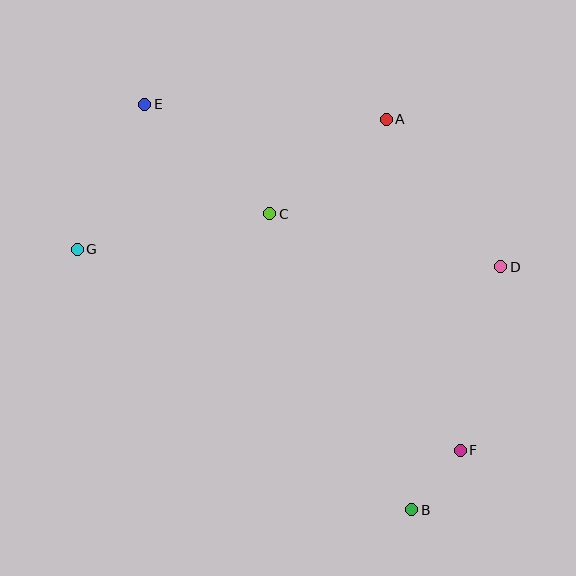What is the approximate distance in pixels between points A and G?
The distance between A and G is approximately 335 pixels.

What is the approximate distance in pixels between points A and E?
The distance between A and E is approximately 242 pixels.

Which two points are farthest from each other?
Points B and E are farthest from each other.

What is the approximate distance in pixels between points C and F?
The distance between C and F is approximately 304 pixels.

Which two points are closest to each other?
Points B and F are closest to each other.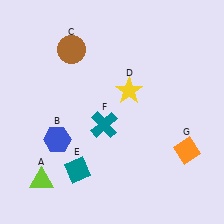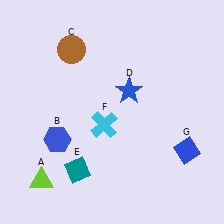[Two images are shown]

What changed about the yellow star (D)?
In Image 1, D is yellow. In Image 2, it changed to blue.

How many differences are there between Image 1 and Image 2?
There are 3 differences between the two images.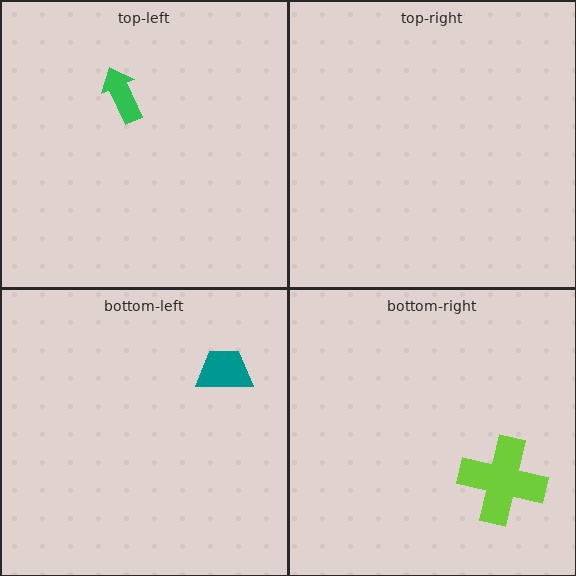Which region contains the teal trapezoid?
The bottom-left region.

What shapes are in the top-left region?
The green arrow.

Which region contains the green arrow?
The top-left region.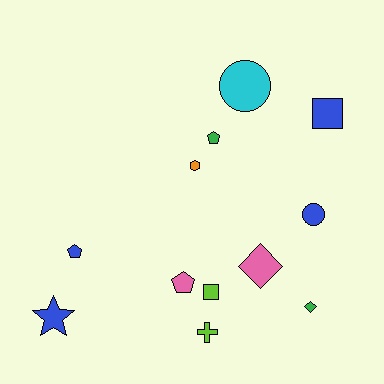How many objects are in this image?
There are 12 objects.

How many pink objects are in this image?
There are 2 pink objects.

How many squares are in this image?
There are 2 squares.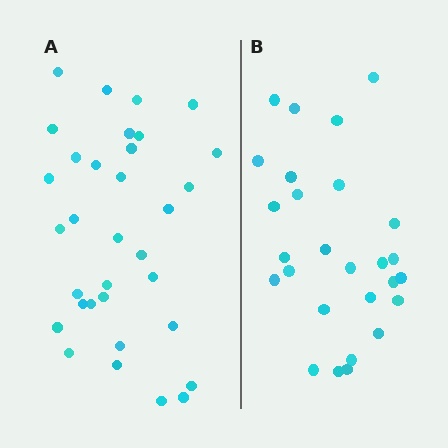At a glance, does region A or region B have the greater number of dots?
Region A (the left region) has more dots.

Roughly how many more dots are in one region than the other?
Region A has about 6 more dots than region B.